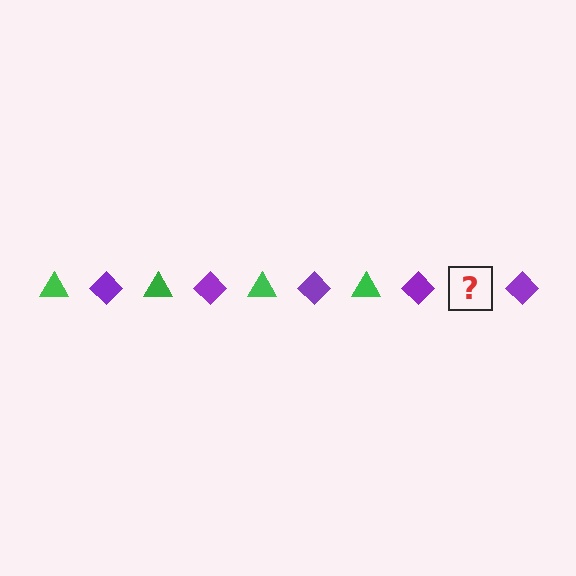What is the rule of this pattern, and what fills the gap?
The rule is that the pattern alternates between green triangle and purple diamond. The gap should be filled with a green triangle.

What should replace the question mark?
The question mark should be replaced with a green triangle.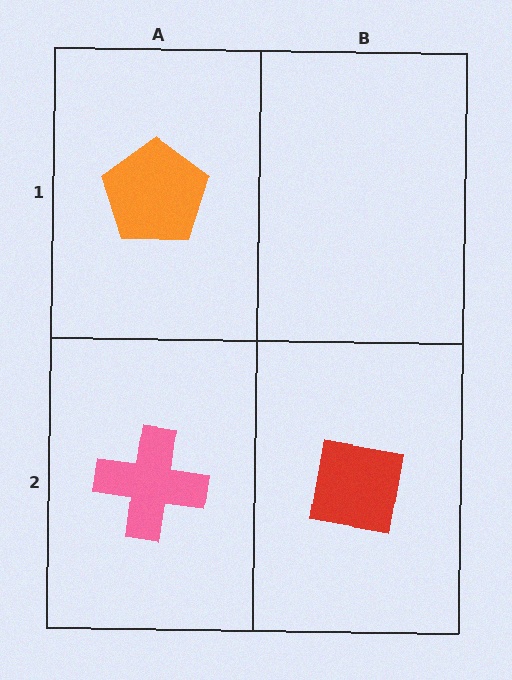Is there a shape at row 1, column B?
No, that cell is empty.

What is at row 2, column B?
A red square.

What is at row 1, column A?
An orange pentagon.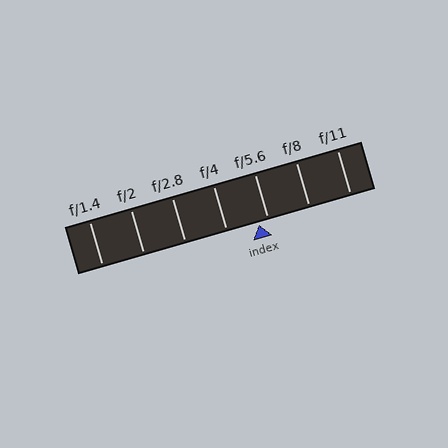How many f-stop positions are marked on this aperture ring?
There are 7 f-stop positions marked.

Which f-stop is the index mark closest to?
The index mark is closest to f/5.6.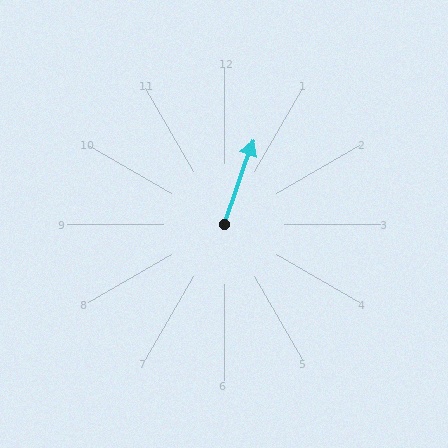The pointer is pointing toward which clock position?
Roughly 1 o'clock.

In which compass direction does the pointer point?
North.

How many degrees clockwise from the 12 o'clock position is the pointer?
Approximately 19 degrees.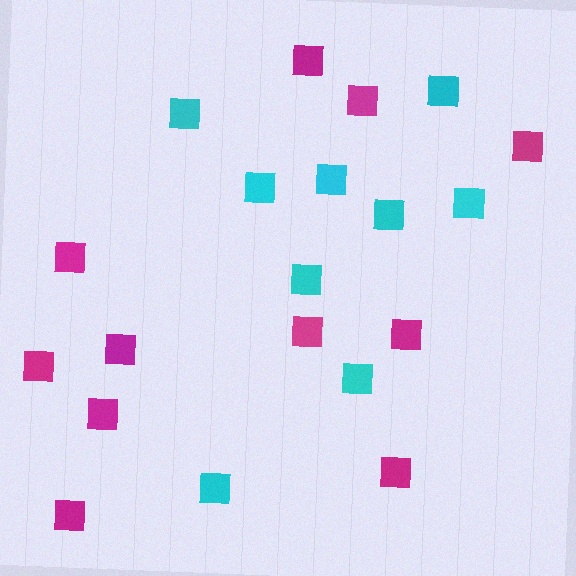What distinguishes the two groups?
There are 2 groups: one group of magenta squares (11) and one group of cyan squares (9).